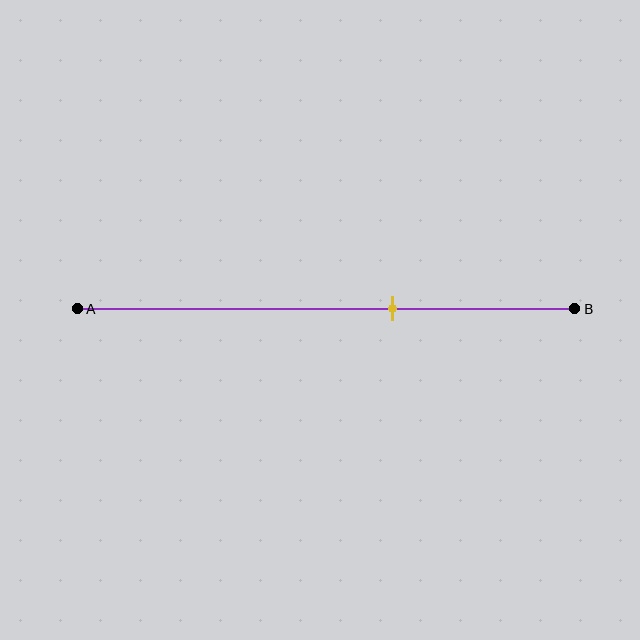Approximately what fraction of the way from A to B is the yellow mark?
The yellow mark is approximately 65% of the way from A to B.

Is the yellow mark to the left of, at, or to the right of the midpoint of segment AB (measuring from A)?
The yellow mark is to the right of the midpoint of segment AB.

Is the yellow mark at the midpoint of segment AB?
No, the mark is at about 65% from A, not at the 50% midpoint.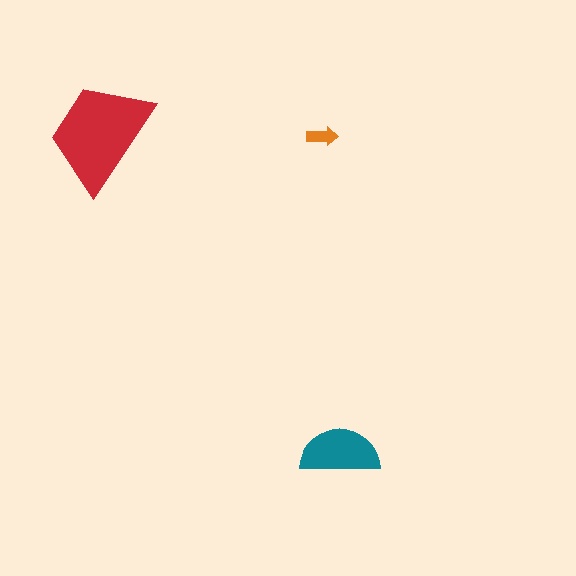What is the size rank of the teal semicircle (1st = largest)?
2nd.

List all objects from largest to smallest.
The red trapezoid, the teal semicircle, the orange arrow.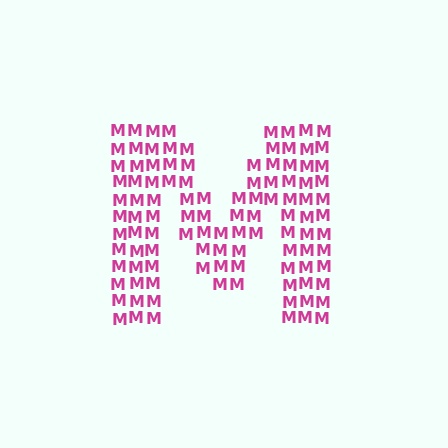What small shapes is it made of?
It is made of small letter M's.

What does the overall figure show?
The overall figure shows the letter M.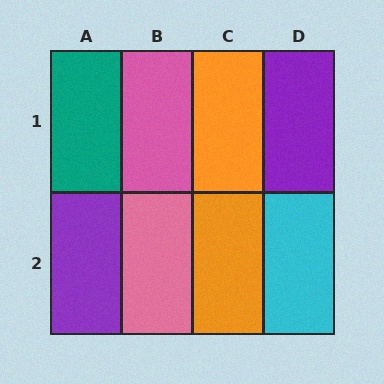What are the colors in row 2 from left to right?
Purple, pink, orange, cyan.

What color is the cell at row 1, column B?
Pink.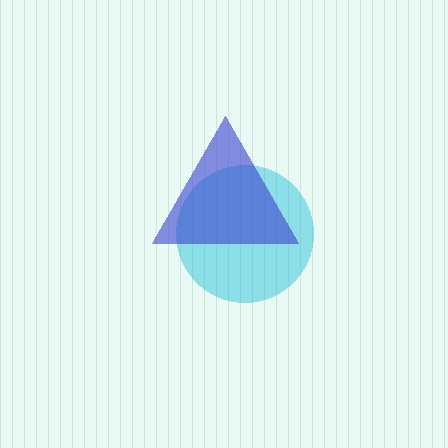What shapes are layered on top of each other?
The layered shapes are: a cyan circle, a blue triangle.